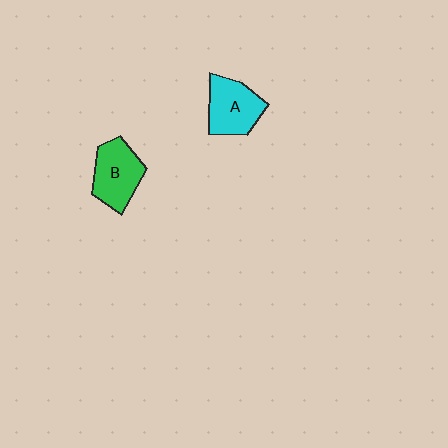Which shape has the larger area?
Shape B (green).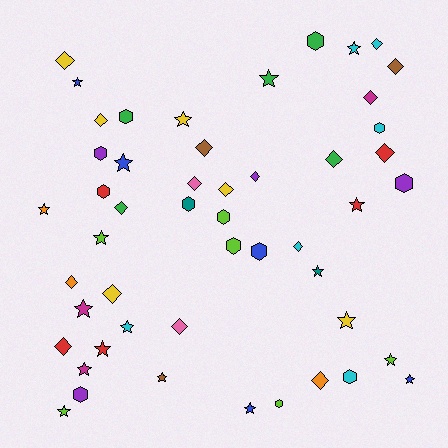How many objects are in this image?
There are 50 objects.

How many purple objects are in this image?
There are 4 purple objects.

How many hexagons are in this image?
There are 13 hexagons.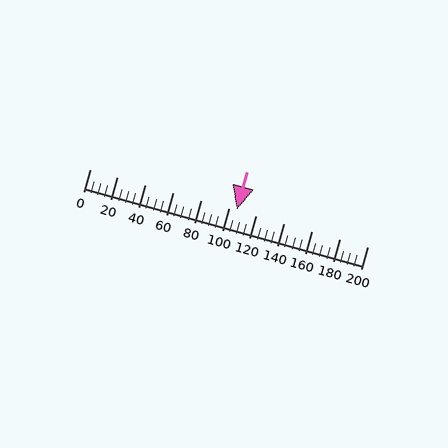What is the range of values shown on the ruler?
The ruler shows values from 0 to 200.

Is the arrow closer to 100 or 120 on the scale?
The arrow is closer to 100.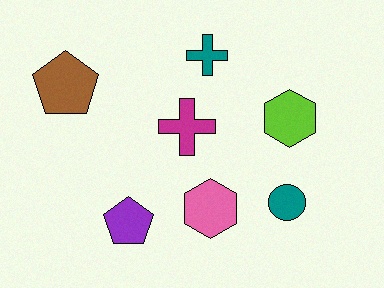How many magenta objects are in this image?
There is 1 magenta object.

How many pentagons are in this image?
There are 2 pentagons.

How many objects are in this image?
There are 7 objects.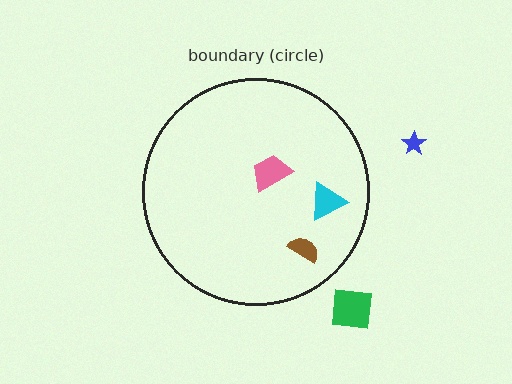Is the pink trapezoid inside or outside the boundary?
Inside.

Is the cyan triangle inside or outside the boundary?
Inside.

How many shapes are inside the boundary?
3 inside, 2 outside.